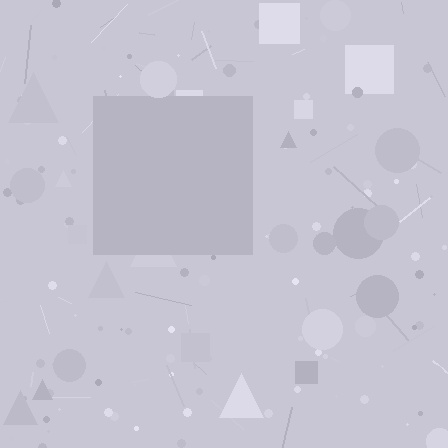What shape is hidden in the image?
A square is hidden in the image.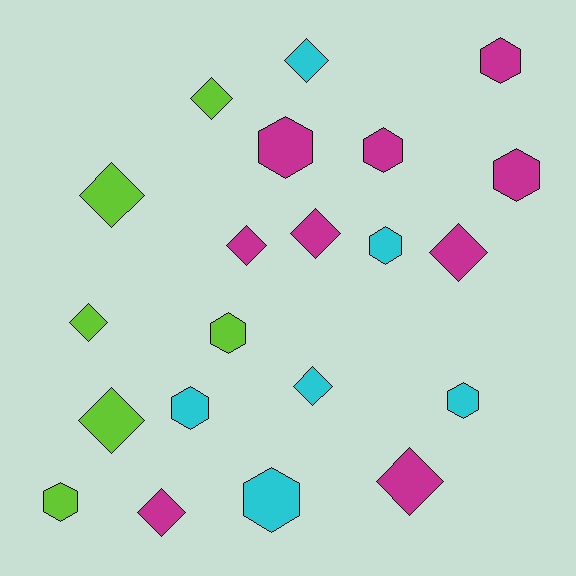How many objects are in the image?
There are 21 objects.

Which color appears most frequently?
Magenta, with 9 objects.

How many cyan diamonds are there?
There are 2 cyan diamonds.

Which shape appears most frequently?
Diamond, with 11 objects.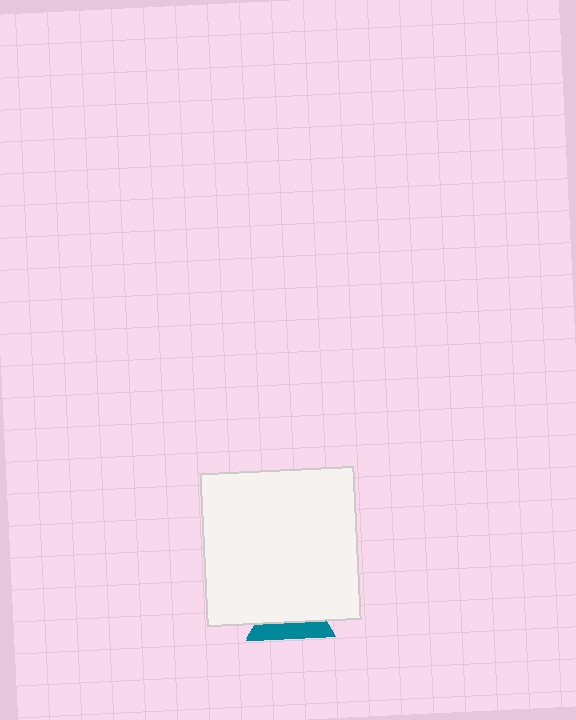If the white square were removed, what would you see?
You would see the complete teal triangle.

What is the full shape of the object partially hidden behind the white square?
The partially hidden object is a teal triangle.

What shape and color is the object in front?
The object in front is a white square.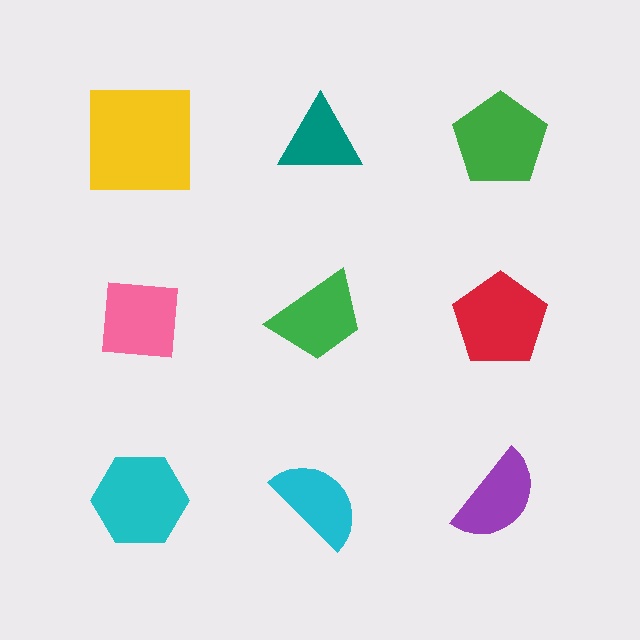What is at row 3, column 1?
A cyan hexagon.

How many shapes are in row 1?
3 shapes.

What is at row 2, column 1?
A pink square.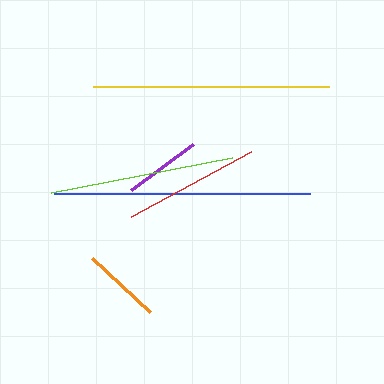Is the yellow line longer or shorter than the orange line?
The yellow line is longer than the orange line.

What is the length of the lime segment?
The lime segment is approximately 184 pixels long.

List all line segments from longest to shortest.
From longest to shortest: blue, yellow, lime, red, orange, purple.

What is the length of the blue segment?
The blue segment is approximately 256 pixels long.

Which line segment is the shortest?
The purple line is the shortest at approximately 77 pixels.